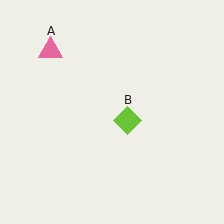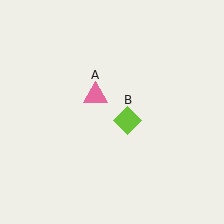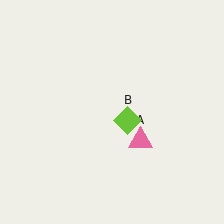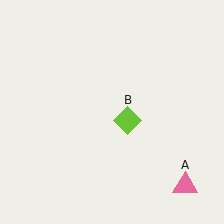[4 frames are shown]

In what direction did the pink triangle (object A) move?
The pink triangle (object A) moved down and to the right.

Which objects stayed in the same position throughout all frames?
Lime diamond (object B) remained stationary.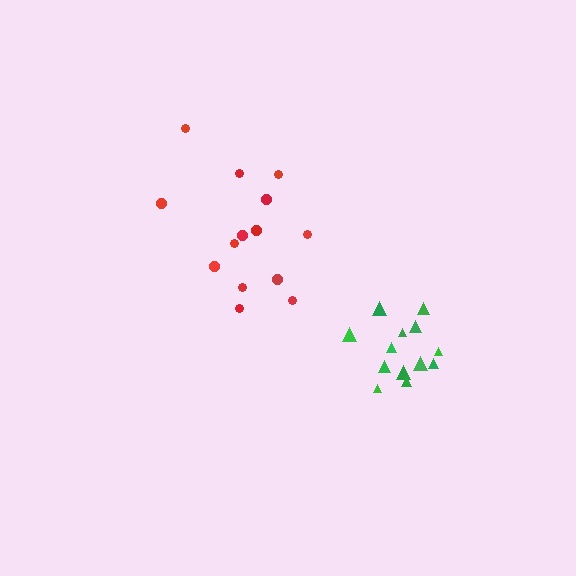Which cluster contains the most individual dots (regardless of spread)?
Red (14).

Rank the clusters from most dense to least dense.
green, red.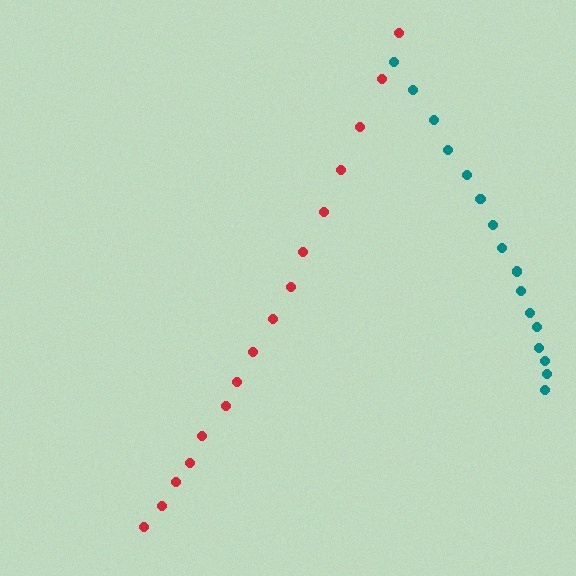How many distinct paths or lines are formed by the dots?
There are 2 distinct paths.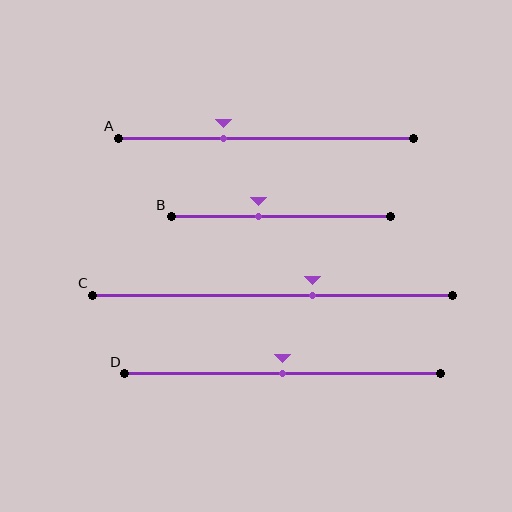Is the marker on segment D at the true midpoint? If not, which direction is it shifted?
Yes, the marker on segment D is at the true midpoint.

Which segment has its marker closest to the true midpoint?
Segment D has its marker closest to the true midpoint.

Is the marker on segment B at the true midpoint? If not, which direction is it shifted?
No, the marker on segment B is shifted to the left by about 10% of the segment length.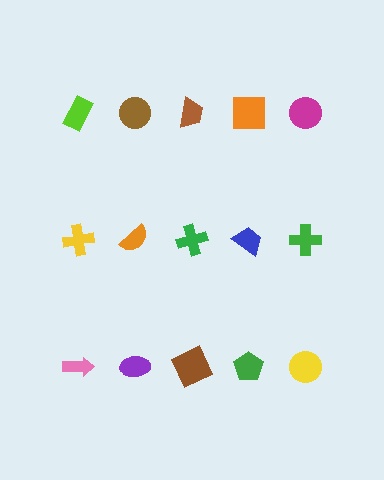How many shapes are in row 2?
5 shapes.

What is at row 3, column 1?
A pink arrow.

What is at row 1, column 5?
A magenta circle.